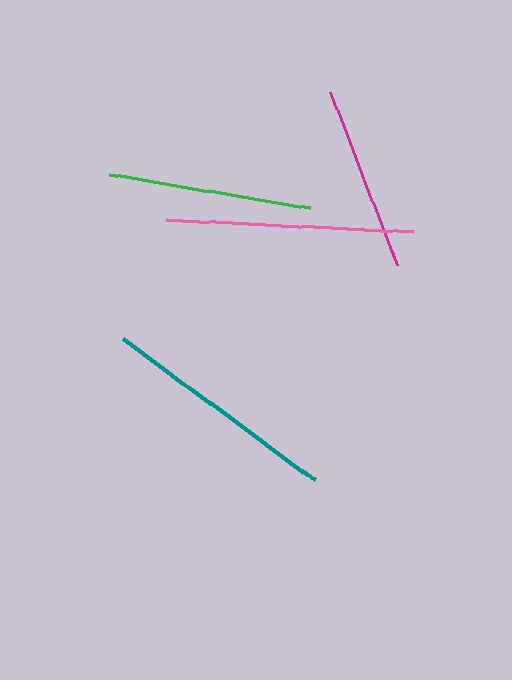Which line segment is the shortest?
The magenta line is the shortest at approximately 186 pixels.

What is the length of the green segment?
The green segment is approximately 202 pixels long.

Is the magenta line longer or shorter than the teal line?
The teal line is longer than the magenta line.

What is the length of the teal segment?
The teal segment is approximately 238 pixels long.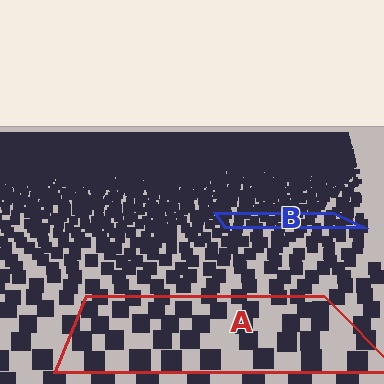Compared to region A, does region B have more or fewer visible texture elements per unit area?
Region B has more texture elements per unit area — they are packed more densely because it is farther away.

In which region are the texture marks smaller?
The texture marks are smaller in region B, because it is farther away.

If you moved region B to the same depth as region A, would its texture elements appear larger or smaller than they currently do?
They would appear larger. At a closer depth, the same texture elements are projected at a bigger on-screen size.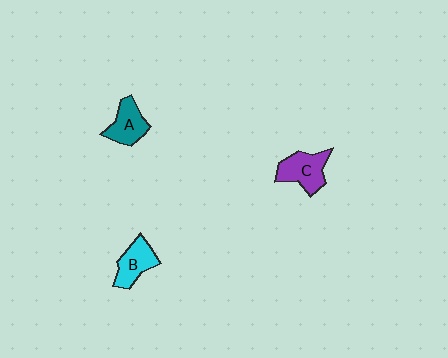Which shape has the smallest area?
Shape A (teal).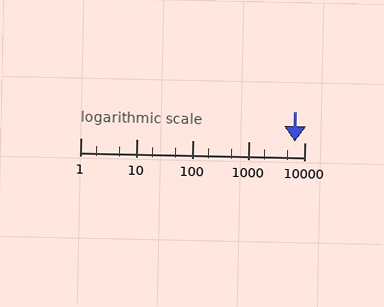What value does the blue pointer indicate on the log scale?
The pointer indicates approximately 6700.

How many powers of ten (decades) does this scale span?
The scale spans 4 decades, from 1 to 10000.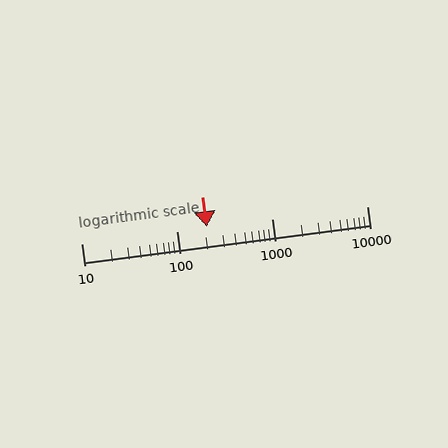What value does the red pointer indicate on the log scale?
The pointer indicates approximately 210.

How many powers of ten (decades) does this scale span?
The scale spans 3 decades, from 10 to 10000.